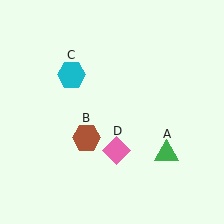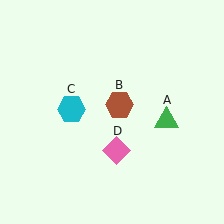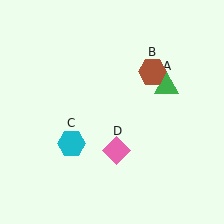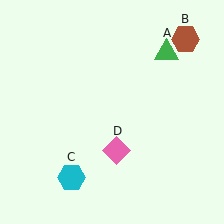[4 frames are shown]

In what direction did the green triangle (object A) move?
The green triangle (object A) moved up.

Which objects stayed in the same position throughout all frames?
Pink diamond (object D) remained stationary.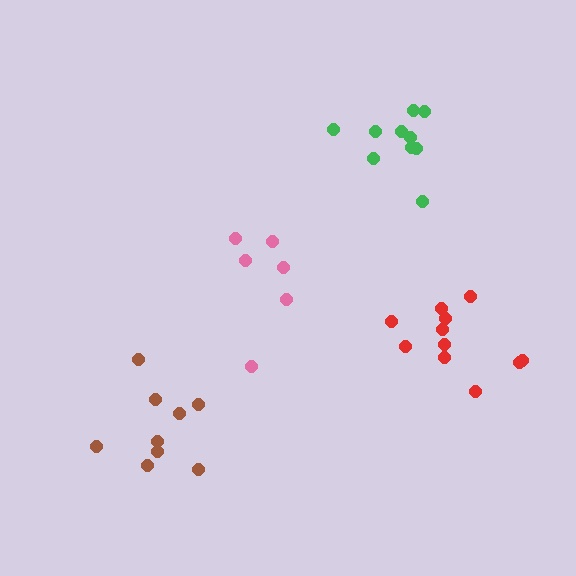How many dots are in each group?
Group 1: 9 dots, Group 2: 11 dots, Group 3: 6 dots, Group 4: 10 dots (36 total).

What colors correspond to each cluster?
The clusters are colored: brown, red, pink, green.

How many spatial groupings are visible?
There are 4 spatial groupings.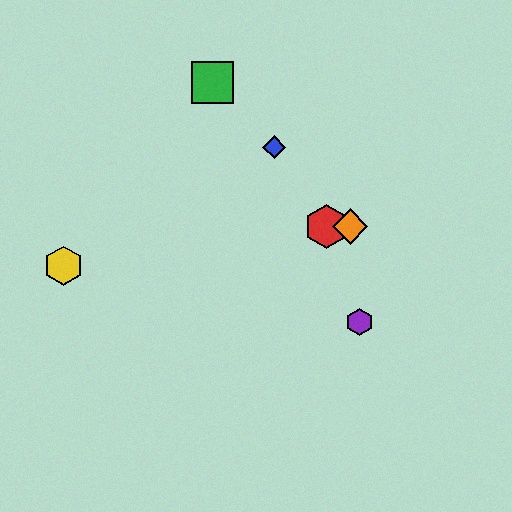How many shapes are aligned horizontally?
2 shapes (the red hexagon, the orange diamond) are aligned horizontally.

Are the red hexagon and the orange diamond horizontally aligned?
Yes, both are at y≈227.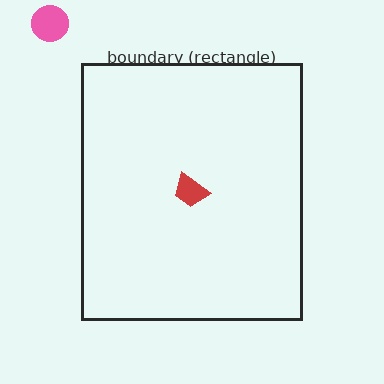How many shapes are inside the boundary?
1 inside, 1 outside.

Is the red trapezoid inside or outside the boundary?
Inside.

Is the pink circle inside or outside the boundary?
Outside.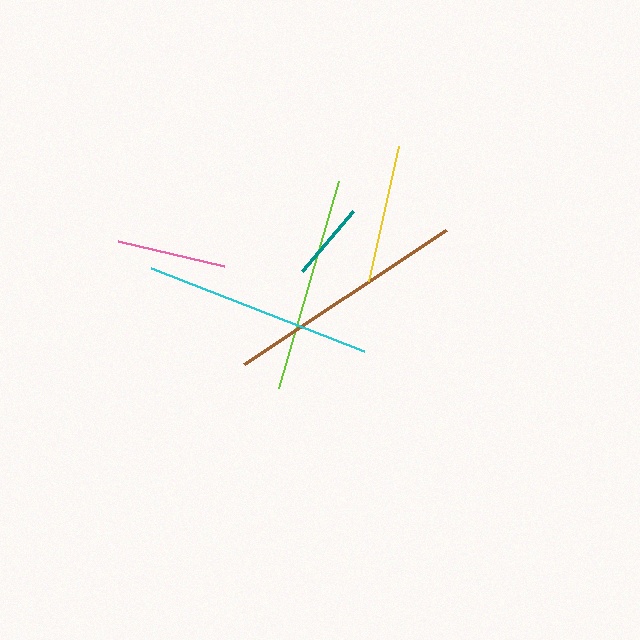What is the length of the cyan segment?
The cyan segment is approximately 228 pixels long.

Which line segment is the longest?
The brown line is the longest at approximately 243 pixels.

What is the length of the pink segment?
The pink segment is approximately 109 pixels long.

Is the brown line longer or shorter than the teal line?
The brown line is longer than the teal line.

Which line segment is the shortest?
The teal line is the shortest at approximately 79 pixels.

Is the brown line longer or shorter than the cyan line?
The brown line is longer than the cyan line.